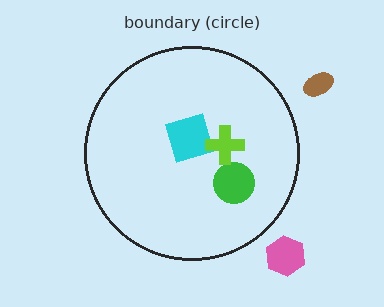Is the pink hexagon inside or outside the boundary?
Outside.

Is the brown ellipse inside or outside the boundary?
Outside.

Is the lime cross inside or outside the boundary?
Inside.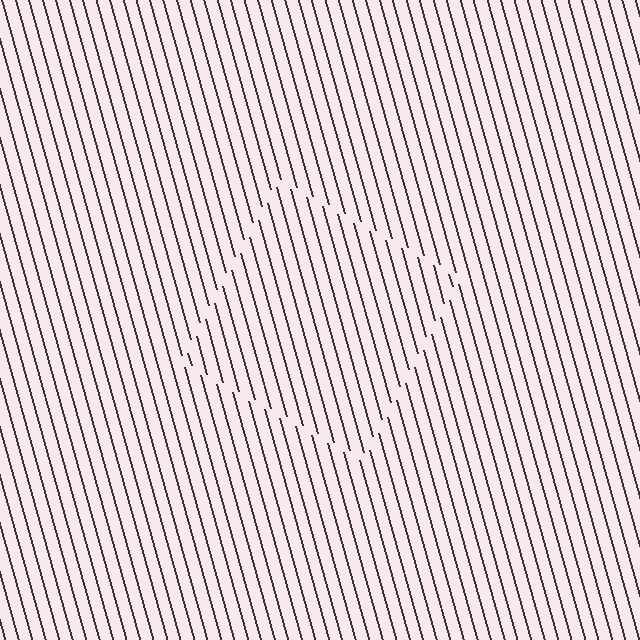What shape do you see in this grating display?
An illusory square. The interior of the shape contains the same grating, shifted by half a period — the contour is defined by the phase discontinuity where line-ends from the inner and outer gratings abut.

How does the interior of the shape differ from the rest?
The interior of the shape contains the same grating, shifted by half a period — the contour is defined by the phase discontinuity where line-ends from the inner and outer gratings abut.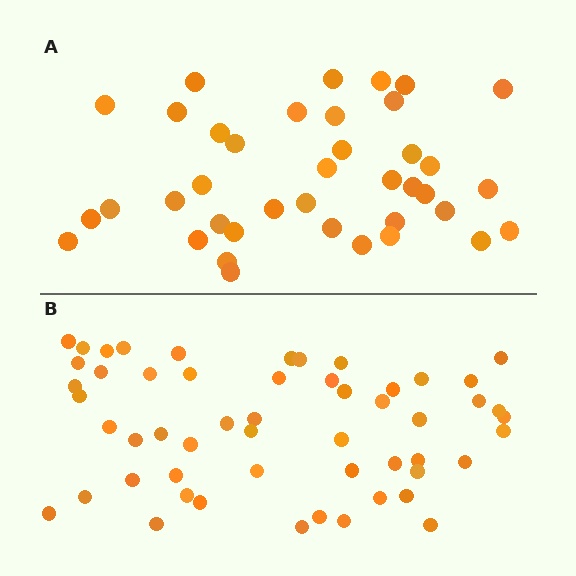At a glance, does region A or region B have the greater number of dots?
Region B (the bottom region) has more dots.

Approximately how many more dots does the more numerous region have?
Region B has approximately 15 more dots than region A.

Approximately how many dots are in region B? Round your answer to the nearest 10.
About 50 dots. (The exact count is 54, which rounds to 50.)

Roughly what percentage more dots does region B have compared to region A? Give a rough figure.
About 40% more.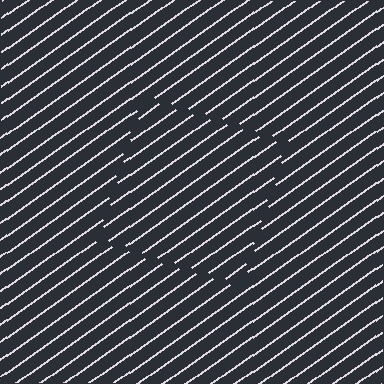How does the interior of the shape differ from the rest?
The interior of the shape contains the same grating, shifted by half a period — the contour is defined by the phase discontinuity where line-ends from the inner and outer gratings abut.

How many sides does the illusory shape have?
4 sides — the line-ends trace a square.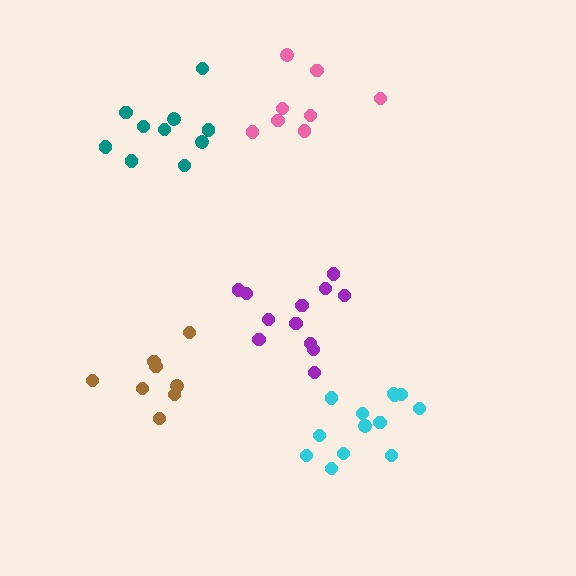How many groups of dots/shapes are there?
There are 5 groups.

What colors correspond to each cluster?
The clusters are colored: brown, teal, cyan, pink, purple.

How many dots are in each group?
Group 1: 8 dots, Group 2: 10 dots, Group 3: 13 dots, Group 4: 8 dots, Group 5: 12 dots (51 total).